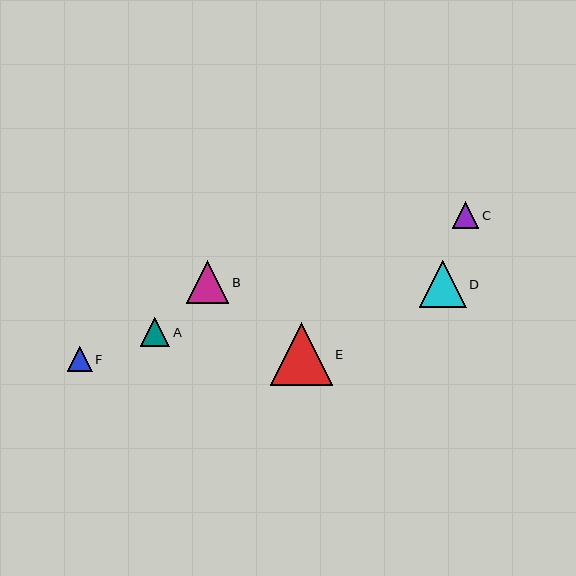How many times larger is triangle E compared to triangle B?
Triangle E is approximately 1.5 times the size of triangle B.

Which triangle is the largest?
Triangle E is the largest with a size of approximately 62 pixels.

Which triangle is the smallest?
Triangle F is the smallest with a size of approximately 25 pixels.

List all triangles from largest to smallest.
From largest to smallest: E, D, B, A, C, F.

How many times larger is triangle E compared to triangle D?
Triangle E is approximately 1.3 times the size of triangle D.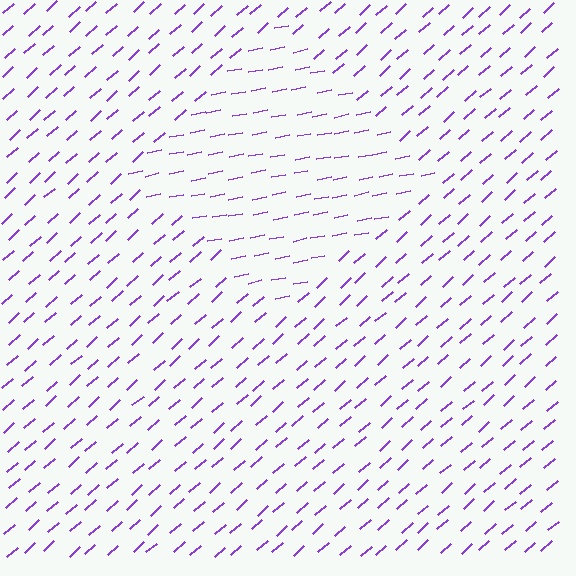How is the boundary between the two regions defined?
The boundary is defined purely by a change in line orientation (approximately 31 degrees difference). All lines are the same color and thickness.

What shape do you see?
I see a diamond.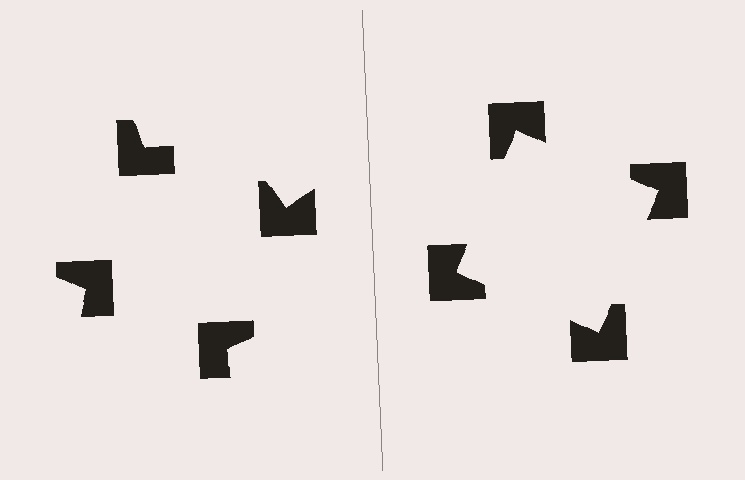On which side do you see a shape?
An illusory square appears on the right side. On the left side the wedge cuts are rotated, so no coherent shape forms.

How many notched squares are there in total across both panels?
8 — 4 on each side.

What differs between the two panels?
The notched squares are positioned identically on both sides; only the wedge orientations differ. On the right they align to a square; on the left they are misaligned.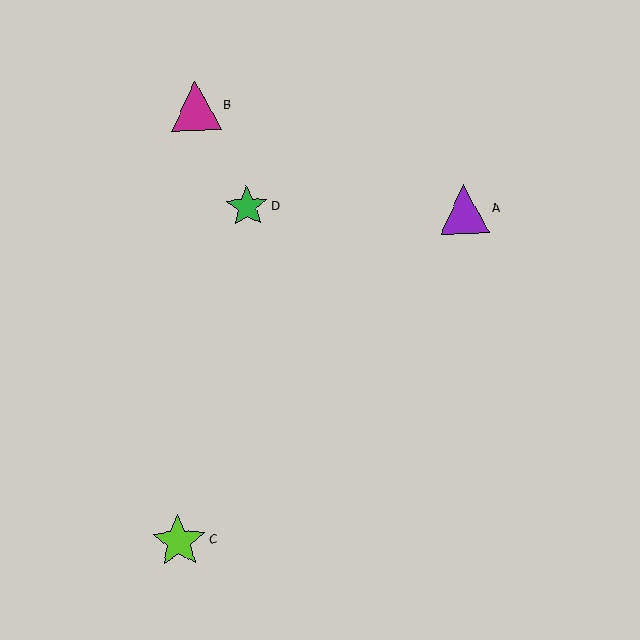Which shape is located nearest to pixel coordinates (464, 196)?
The purple triangle (labeled A) at (464, 209) is nearest to that location.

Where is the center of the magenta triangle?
The center of the magenta triangle is at (196, 106).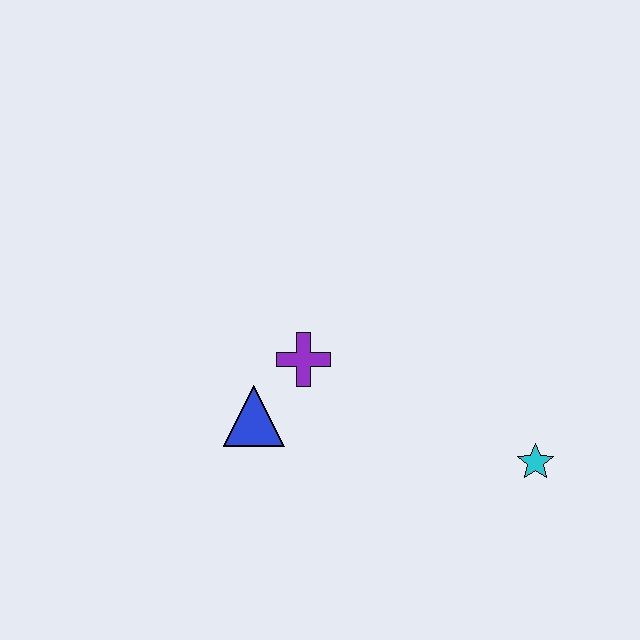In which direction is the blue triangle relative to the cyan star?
The blue triangle is to the left of the cyan star.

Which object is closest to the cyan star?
The purple cross is closest to the cyan star.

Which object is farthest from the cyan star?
The blue triangle is farthest from the cyan star.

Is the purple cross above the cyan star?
Yes